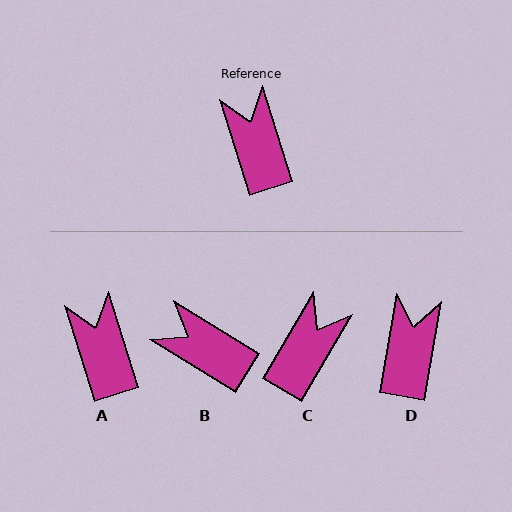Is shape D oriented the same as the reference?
No, it is off by about 27 degrees.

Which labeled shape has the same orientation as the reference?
A.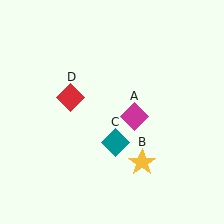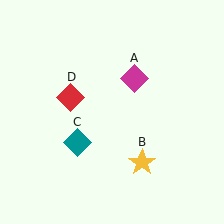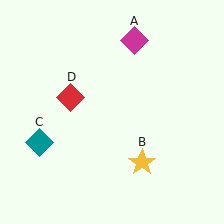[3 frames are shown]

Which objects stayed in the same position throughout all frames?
Yellow star (object B) and red diamond (object D) remained stationary.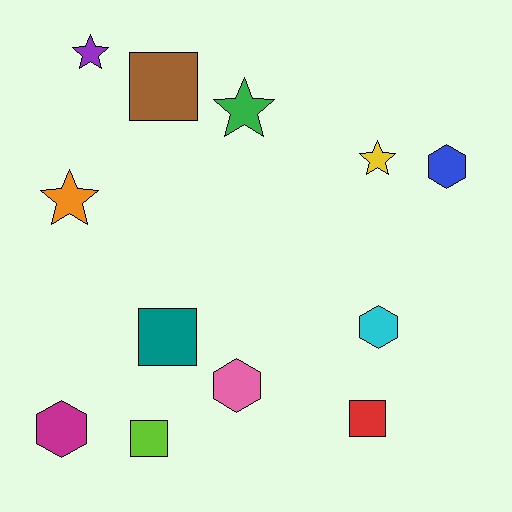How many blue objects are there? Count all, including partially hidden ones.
There is 1 blue object.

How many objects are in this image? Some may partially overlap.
There are 12 objects.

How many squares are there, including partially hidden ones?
There are 4 squares.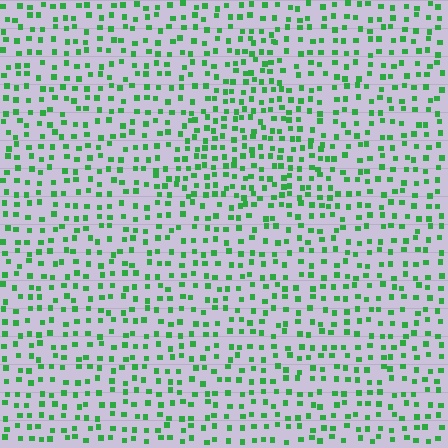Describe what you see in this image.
The image contains small green elements arranged at two different densities. A triangle-shaped region is visible where the elements are more densely packed than the surrounding area.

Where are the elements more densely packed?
The elements are more densely packed inside the triangle boundary.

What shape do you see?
I see a triangle.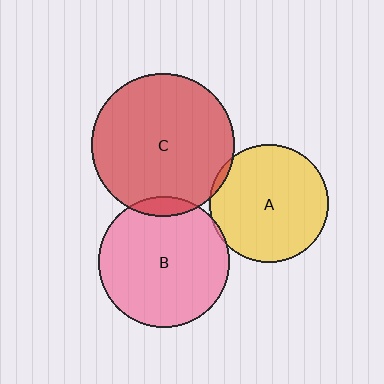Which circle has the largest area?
Circle C (red).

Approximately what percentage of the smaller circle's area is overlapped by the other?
Approximately 5%.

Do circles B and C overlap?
Yes.